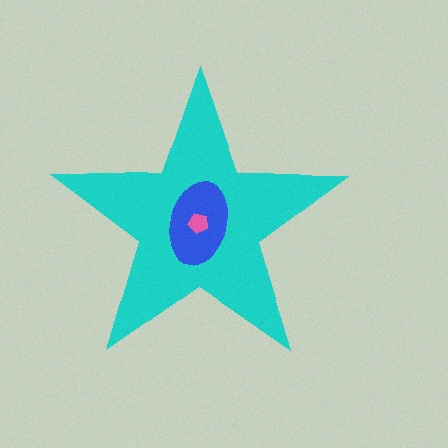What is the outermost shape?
The cyan star.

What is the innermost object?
The pink pentagon.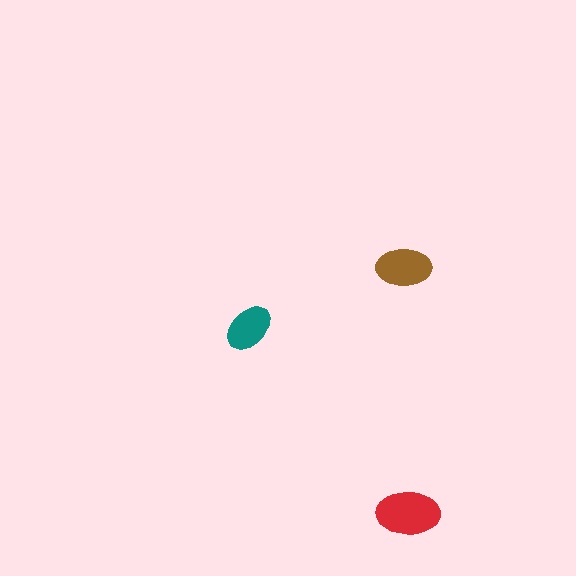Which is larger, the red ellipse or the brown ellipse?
The red one.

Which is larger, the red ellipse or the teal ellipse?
The red one.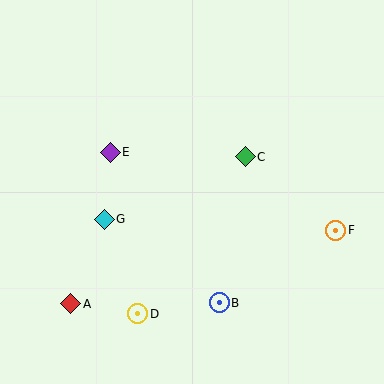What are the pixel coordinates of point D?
Point D is at (138, 314).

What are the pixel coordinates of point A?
Point A is at (71, 304).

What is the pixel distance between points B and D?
The distance between B and D is 82 pixels.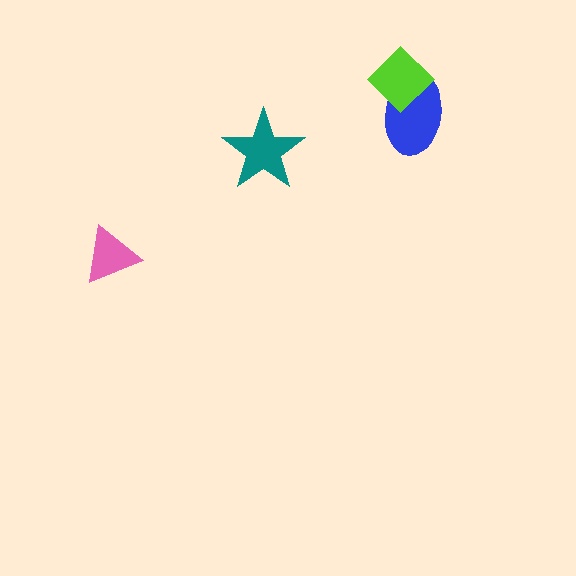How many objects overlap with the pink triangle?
0 objects overlap with the pink triangle.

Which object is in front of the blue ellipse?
The lime diamond is in front of the blue ellipse.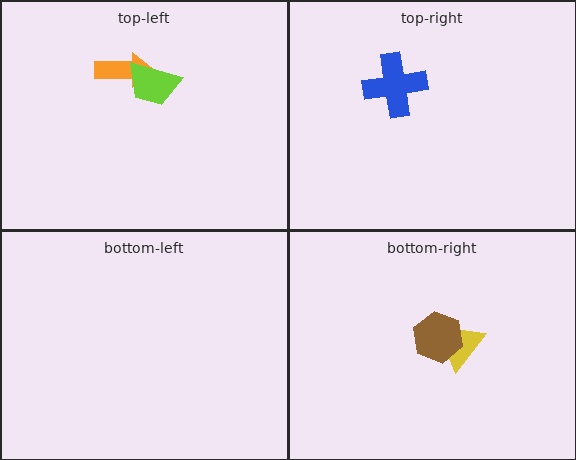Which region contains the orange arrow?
The top-left region.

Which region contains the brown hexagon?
The bottom-right region.